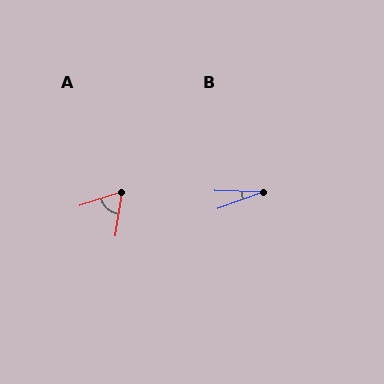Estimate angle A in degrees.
Approximately 63 degrees.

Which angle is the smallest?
B, at approximately 22 degrees.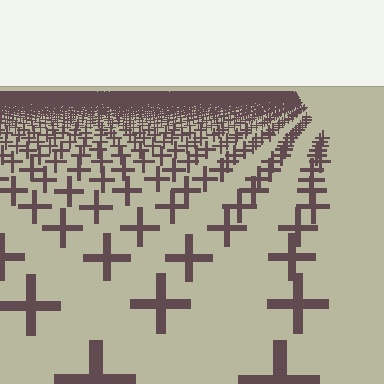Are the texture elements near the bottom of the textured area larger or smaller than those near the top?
Larger. Near the bottom, elements are closer to the viewer and appear at a bigger on-screen size.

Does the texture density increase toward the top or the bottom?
Density increases toward the top.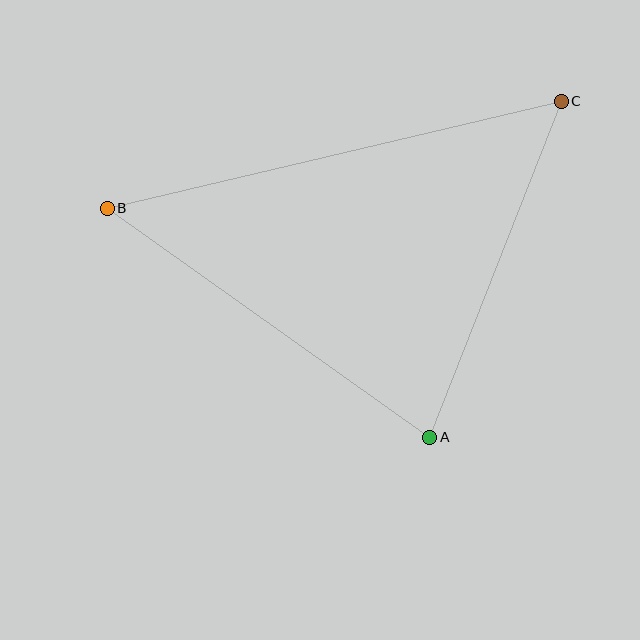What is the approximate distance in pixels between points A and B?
The distance between A and B is approximately 396 pixels.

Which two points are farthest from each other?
Points B and C are farthest from each other.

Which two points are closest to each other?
Points A and C are closest to each other.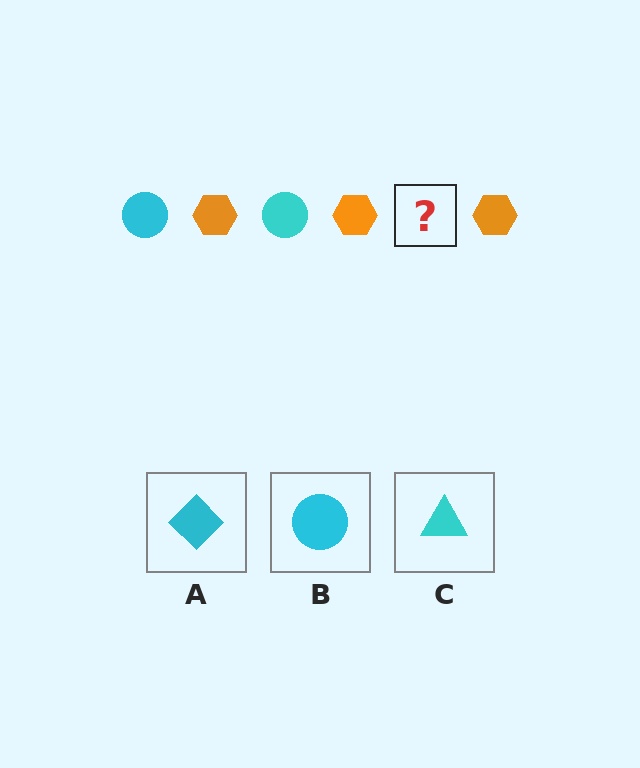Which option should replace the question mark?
Option B.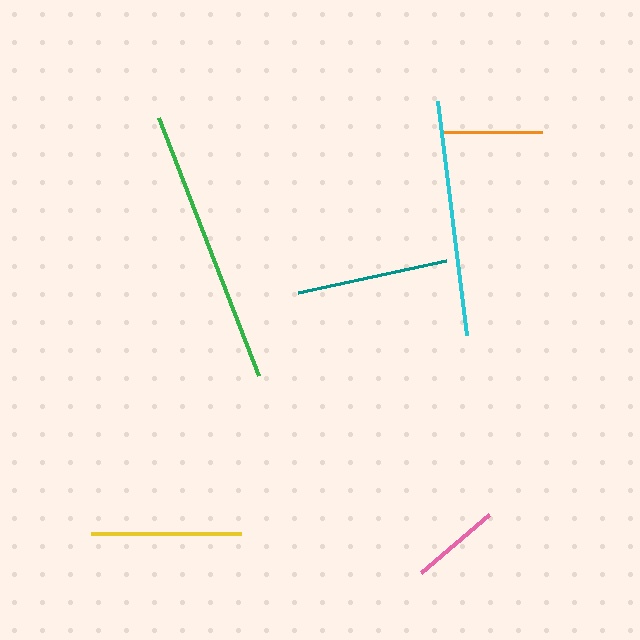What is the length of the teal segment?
The teal segment is approximately 151 pixels long.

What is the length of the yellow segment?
The yellow segment is approximately 150 pixels long.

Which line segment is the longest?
The green line is the longest at approximately 277 pixels.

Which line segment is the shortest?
The pink line is the shortest at approximately 89 pixels.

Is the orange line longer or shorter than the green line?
The green line is longer than the orange line.